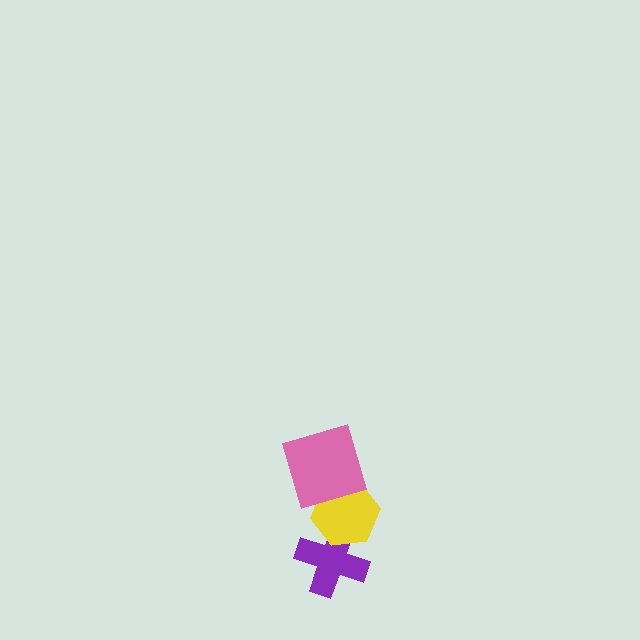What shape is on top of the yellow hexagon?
The pink square is on top of the yellow hexagon.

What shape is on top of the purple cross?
The yellow hexagon is on top of the purple cross.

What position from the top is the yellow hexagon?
The yellow hexagon is 2nd from the top.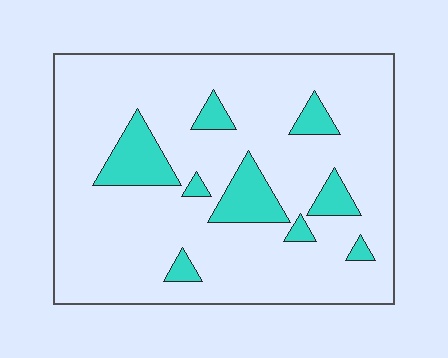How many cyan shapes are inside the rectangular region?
9.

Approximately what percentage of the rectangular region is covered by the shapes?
Approximately 15%.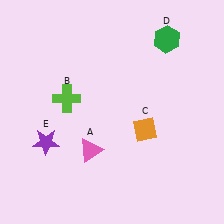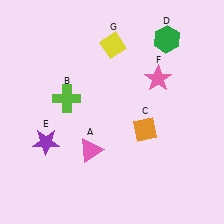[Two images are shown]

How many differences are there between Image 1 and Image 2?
There are 2 differences between the two images.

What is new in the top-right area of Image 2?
A pink star (F) was added in the top-right area of Image 2.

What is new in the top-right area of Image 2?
A yellow diamond (G) was added in the top-right area of Image 2.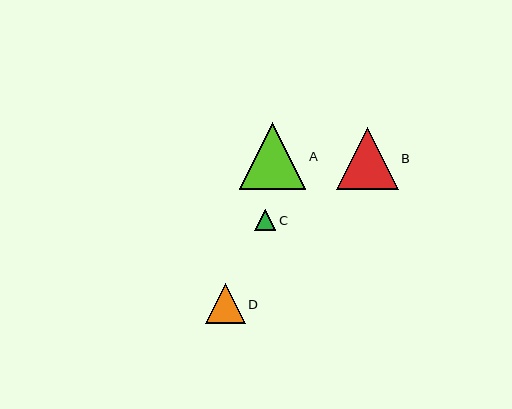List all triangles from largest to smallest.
From largest to smallest: A, B, D, C.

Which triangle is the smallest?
Triangle C is the smallest with a size of approximately 21 pixels.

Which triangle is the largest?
Triangle A is the largest with a size of approximately 66 pixels.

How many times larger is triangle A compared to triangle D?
Triangle A is approximately 1.6 times the size of triangle D.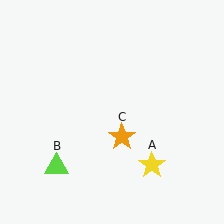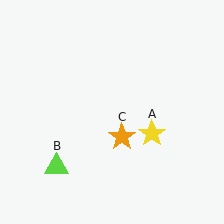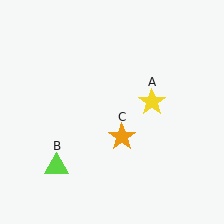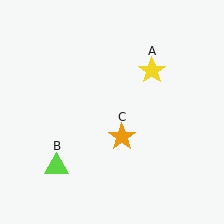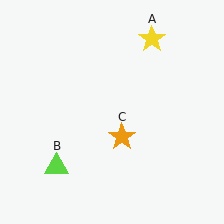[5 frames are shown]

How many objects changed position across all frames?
1 object changed position: yellow star (object A).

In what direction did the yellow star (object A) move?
The yellow star (object A) moved up.